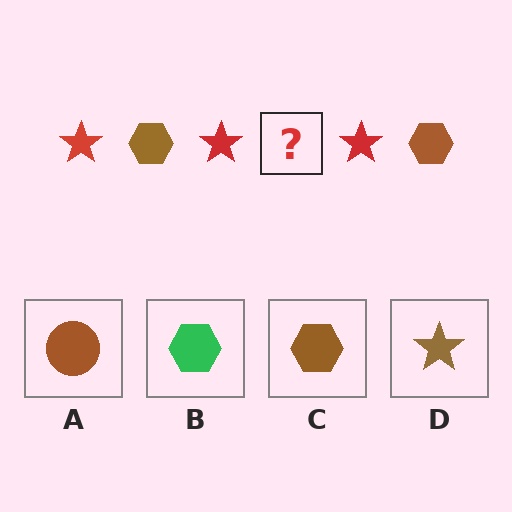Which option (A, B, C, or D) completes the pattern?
C.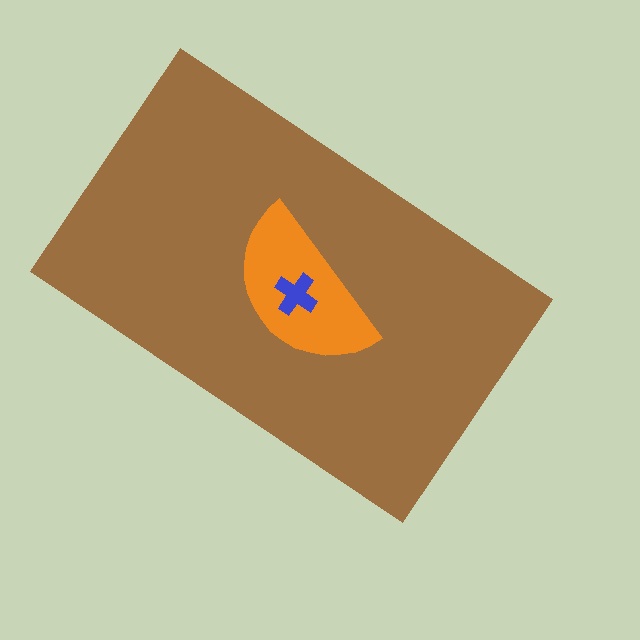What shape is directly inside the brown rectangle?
The orange semicircle.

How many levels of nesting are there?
3.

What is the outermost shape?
The brown rectangle.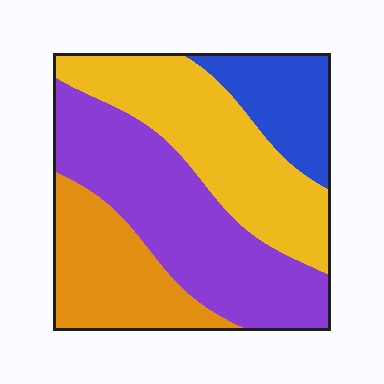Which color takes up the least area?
Blue, at roughly 15%.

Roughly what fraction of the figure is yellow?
Yellow covers roughly 30% of the figure.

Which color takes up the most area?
Purple, at roughly 35%.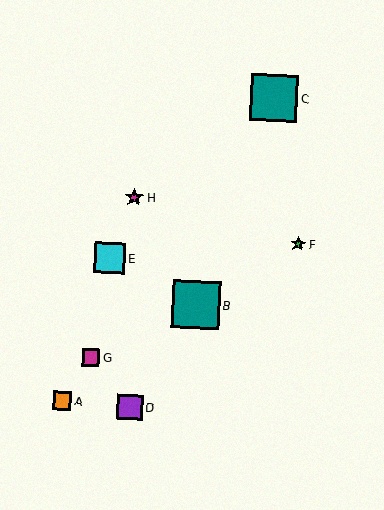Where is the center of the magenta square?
The center of the magenta square is at (91, 358).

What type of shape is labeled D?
Shape D is a purple square.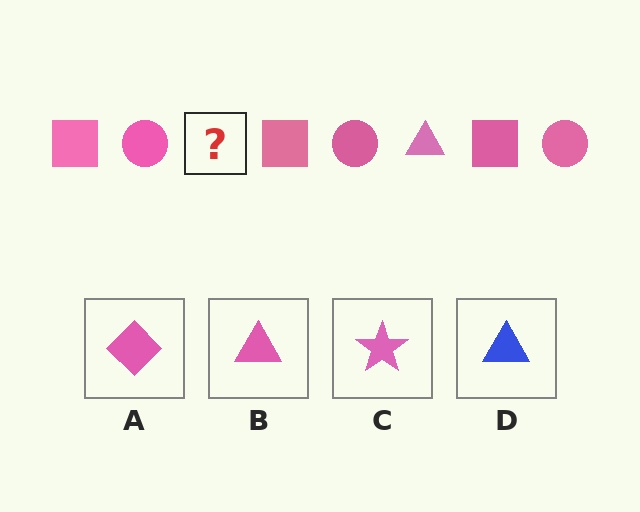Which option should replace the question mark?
Option B.